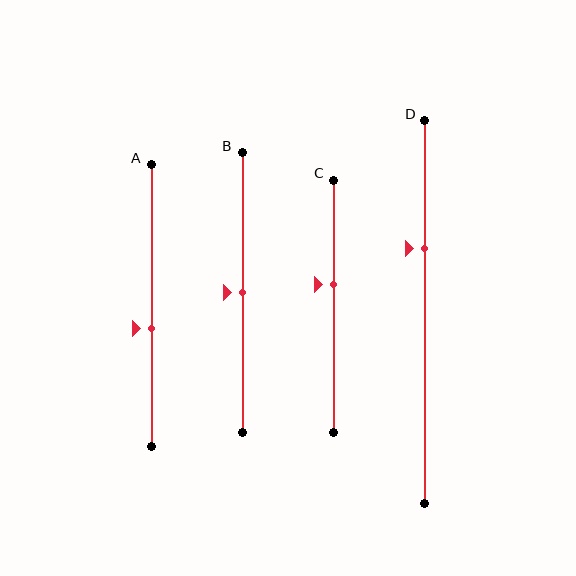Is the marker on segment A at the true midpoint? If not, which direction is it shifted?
No, the marker on segment A is shifted downward by about 8% of the segment length.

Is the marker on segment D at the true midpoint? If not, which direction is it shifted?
No, the marker on segment D is shifted upward by about 17% of the segment length.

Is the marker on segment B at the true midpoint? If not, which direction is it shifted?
Yes, the marker on segment B is at the true midpoint.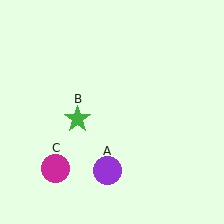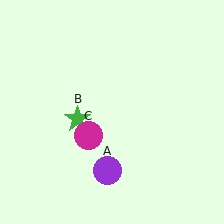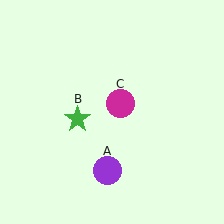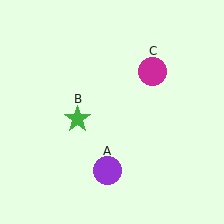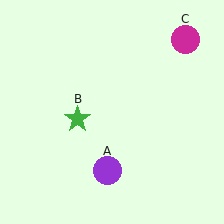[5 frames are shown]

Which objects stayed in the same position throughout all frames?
Purple circle (object A) and green star (object B) remained stationary.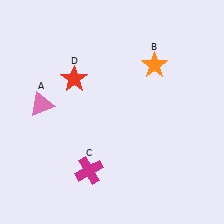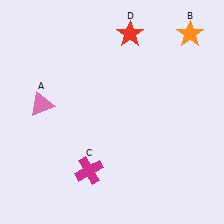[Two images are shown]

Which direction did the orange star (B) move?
The orange star (B) moved right.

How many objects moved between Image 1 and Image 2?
2 objects moved between the two images.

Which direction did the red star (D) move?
The red star (D) moved right.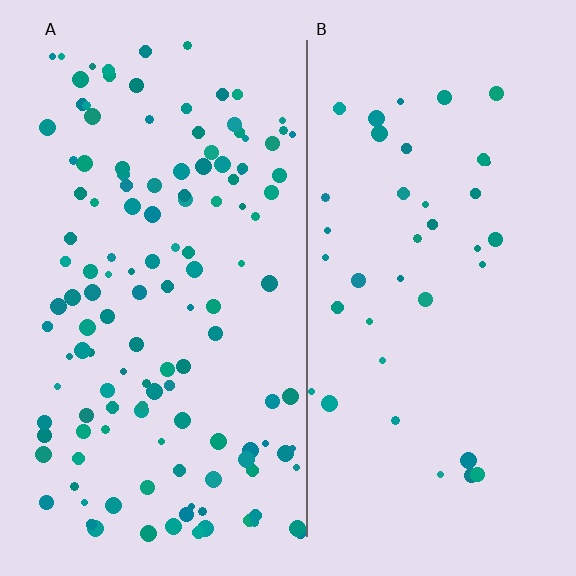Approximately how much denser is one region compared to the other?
Approximately 3.4× — region A over region B.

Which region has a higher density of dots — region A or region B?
A (the left).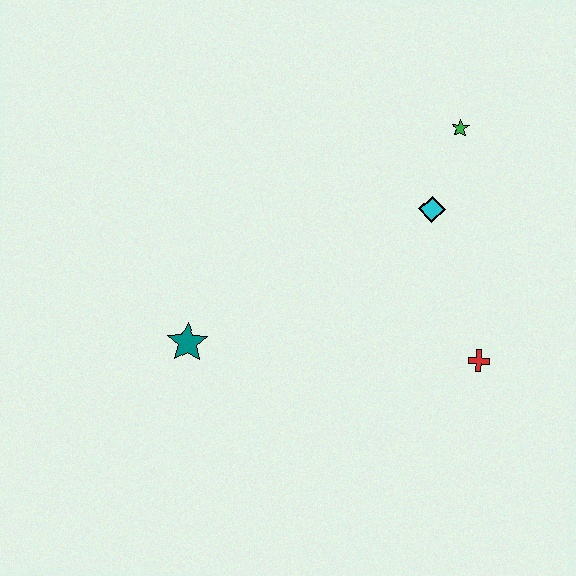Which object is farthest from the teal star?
The green star is farthest from the teal star.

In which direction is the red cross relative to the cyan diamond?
The red cross is below the cyan diamond.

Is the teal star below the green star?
Yes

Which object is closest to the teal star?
The cyan diamond is closest to the teal star.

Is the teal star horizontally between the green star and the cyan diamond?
No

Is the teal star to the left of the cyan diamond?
Yes